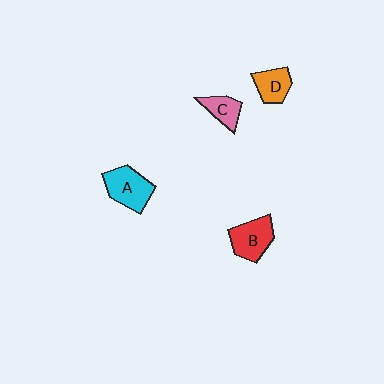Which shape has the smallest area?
Shape C (pink).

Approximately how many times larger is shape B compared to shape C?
Approximately 1.6 times.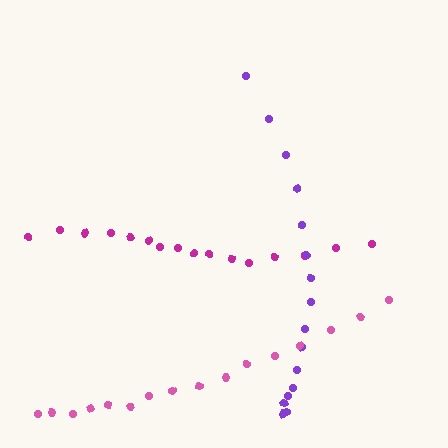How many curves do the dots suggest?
There are 3 distinct paths.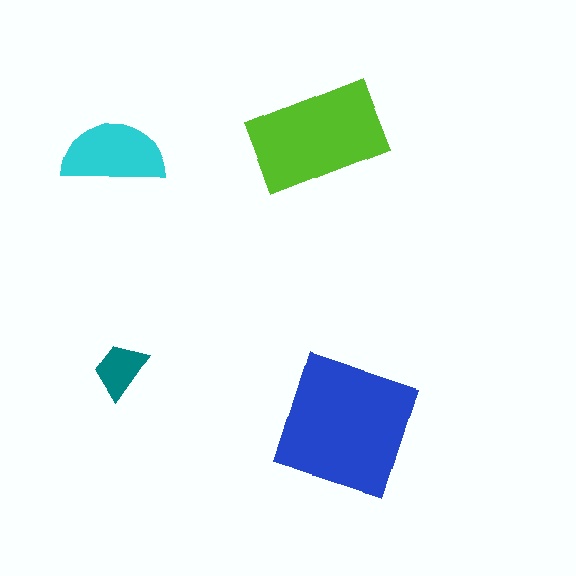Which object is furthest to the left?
The cyan semicircle is leftmost.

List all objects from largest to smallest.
The blue square, the lime rectangle, the cyan semicircle, the teal trapezoid.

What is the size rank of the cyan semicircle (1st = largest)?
3rd.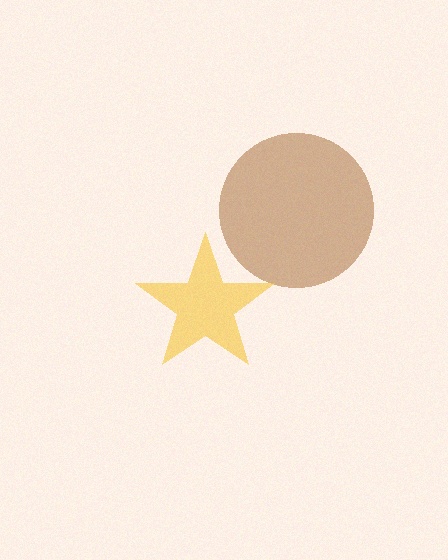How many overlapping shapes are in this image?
There are 2 overlapping shapes in the image.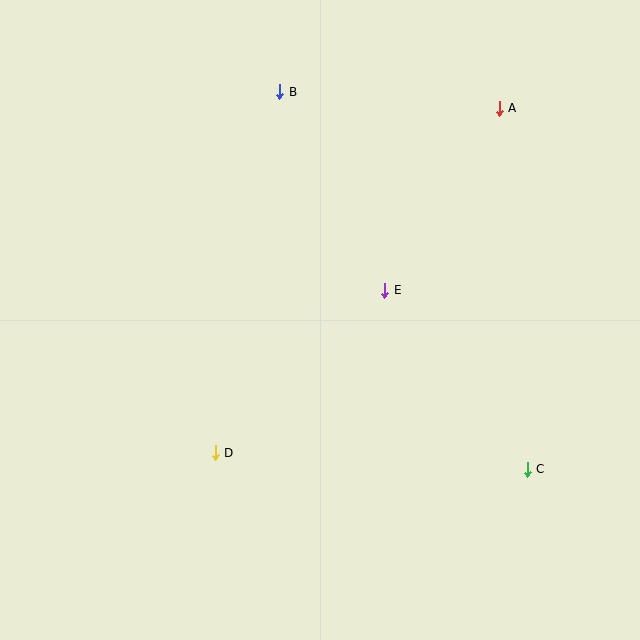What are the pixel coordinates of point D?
Point D is at (215, 453).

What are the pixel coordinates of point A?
Point A is at (499, 108).